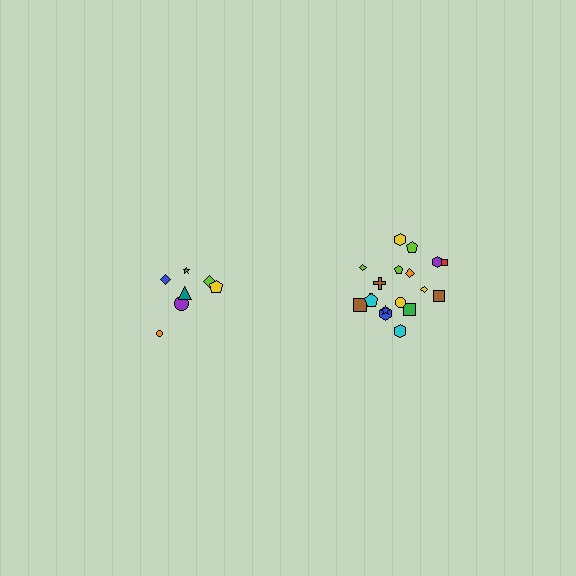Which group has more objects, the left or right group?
The right group.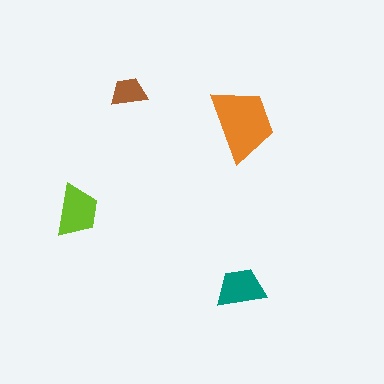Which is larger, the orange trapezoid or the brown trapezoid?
The orange one.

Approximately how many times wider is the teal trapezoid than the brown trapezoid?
About 1.5 times wider.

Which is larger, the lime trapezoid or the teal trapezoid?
The lime one.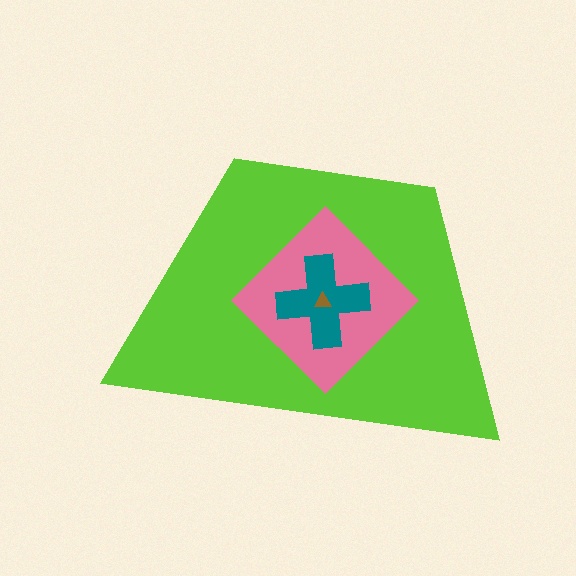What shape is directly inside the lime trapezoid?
The pink diamond.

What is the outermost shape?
The lime trapezoid.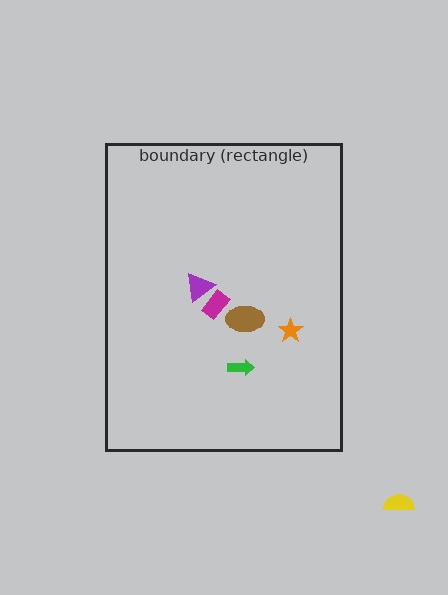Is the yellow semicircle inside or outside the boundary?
Outside.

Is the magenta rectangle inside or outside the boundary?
Inside.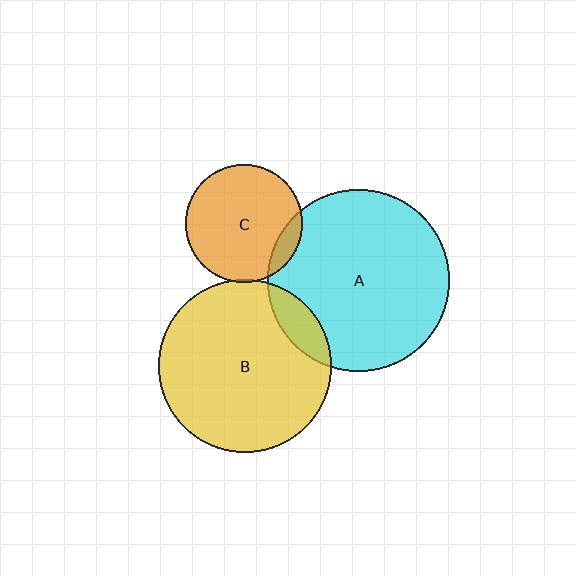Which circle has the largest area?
Circle A (cyan).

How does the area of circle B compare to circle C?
Approximately 2.2 times.